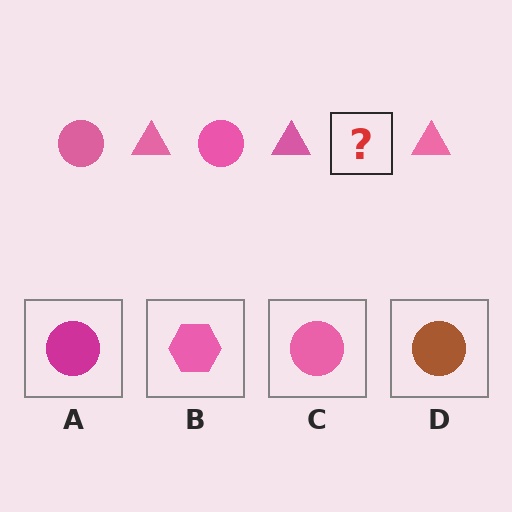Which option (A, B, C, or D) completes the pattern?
C.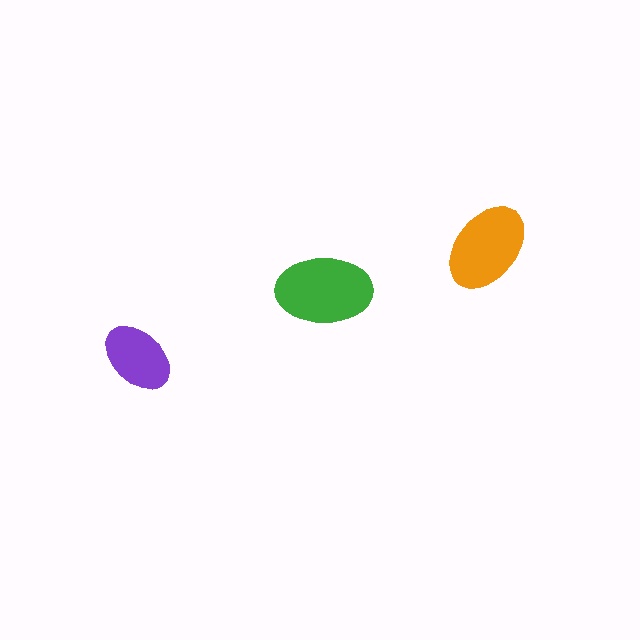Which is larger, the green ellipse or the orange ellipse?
The green one.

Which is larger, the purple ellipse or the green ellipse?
The green one.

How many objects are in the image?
There are 3 objects in the image.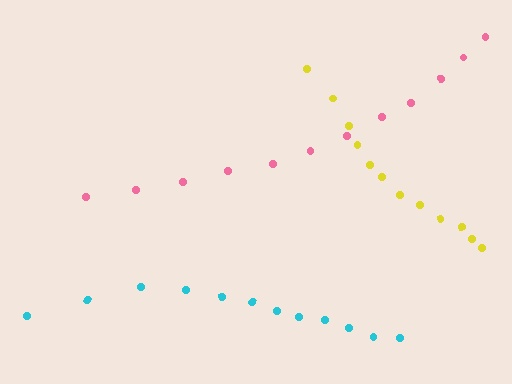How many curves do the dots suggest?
There are 3 distinct paths.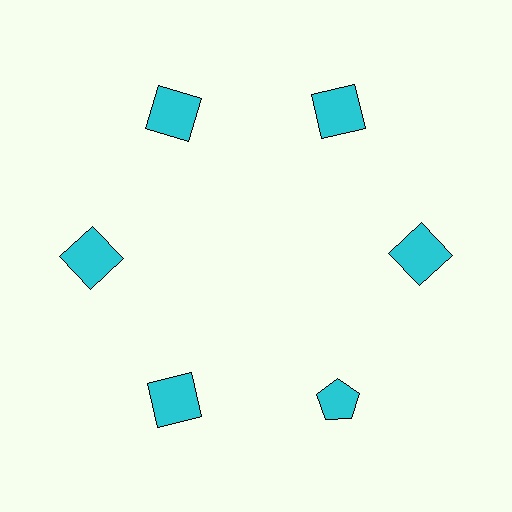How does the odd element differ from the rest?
It has a different shape: pentagon instead of square.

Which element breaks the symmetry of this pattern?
The cyan pentagon at roughly the 5 o'clock position breaks the symmetry. All other shapes are cyan squares.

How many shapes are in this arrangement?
There are 6 shapes arranged in a ring pattern.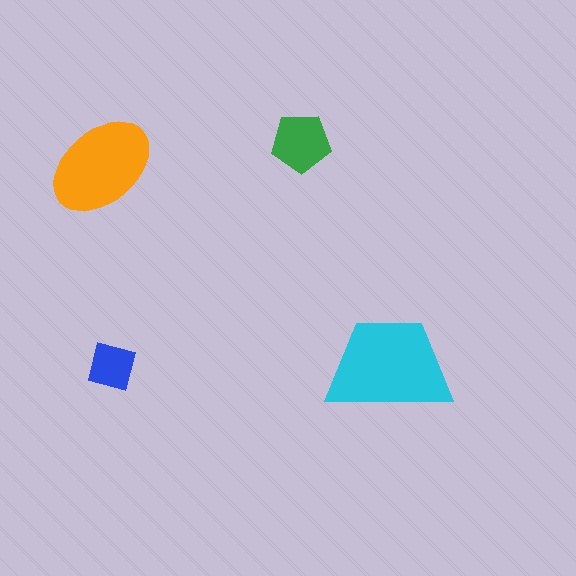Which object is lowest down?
The blue square is bottommost.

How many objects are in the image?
There are 4 objects in the image.